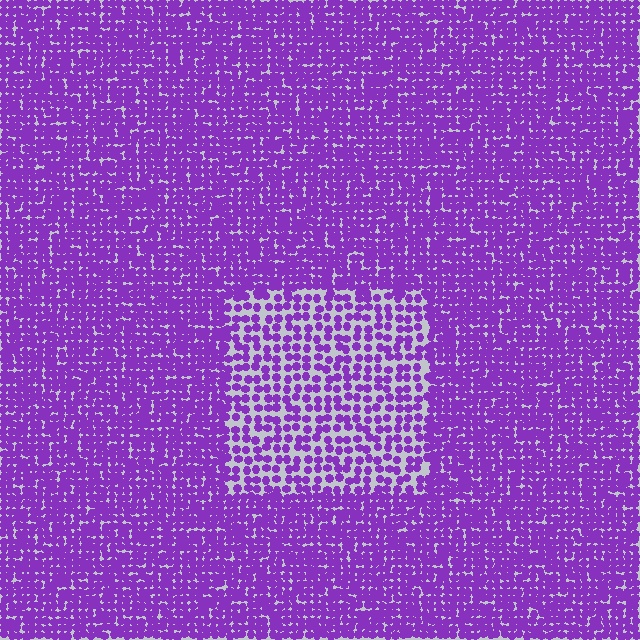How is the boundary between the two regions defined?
The boundary is defined by a change in element density (approximately 1.9x ratio). All elements are the same color, size, and shape.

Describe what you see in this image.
The image contains small purple elements arranged at two different densities. A rectangle-shaped region is visible where the elements are less densely packed than the surrounding area.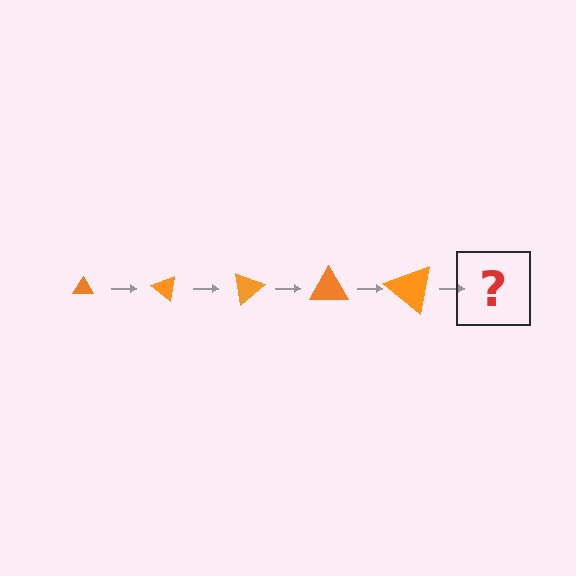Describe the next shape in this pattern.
It should be a triangle, larger than the previous one and rotated 200 degrees from the start.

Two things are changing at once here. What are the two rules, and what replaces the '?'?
The two rules are that the triangle grows larger each step and it rotates 40 degrees each step. The '?' should be a triangle, larger than the previous one and rotated 200 degrees from the start.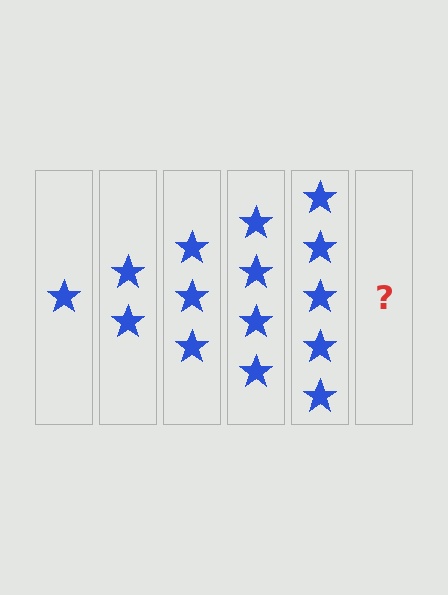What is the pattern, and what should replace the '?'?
The pattern is that each step adds one more star. The '?' should be 6 stars.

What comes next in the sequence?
The next element should be 6 stars.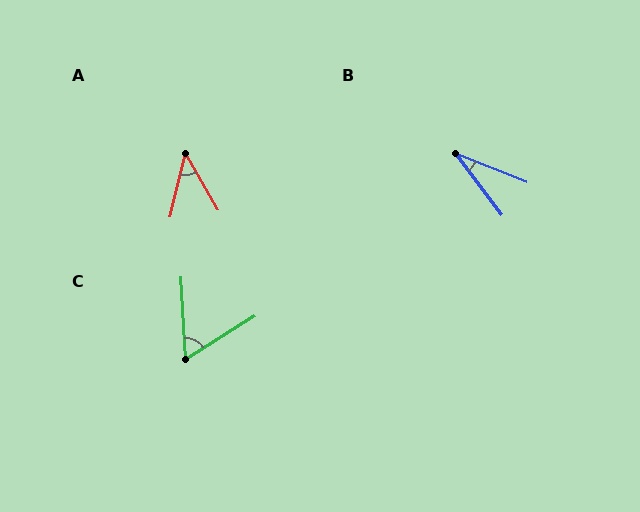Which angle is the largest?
C, at approximately 61 degrees.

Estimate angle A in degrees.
Approximately 44 degrees.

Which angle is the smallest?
B, at approximately 31 degrees.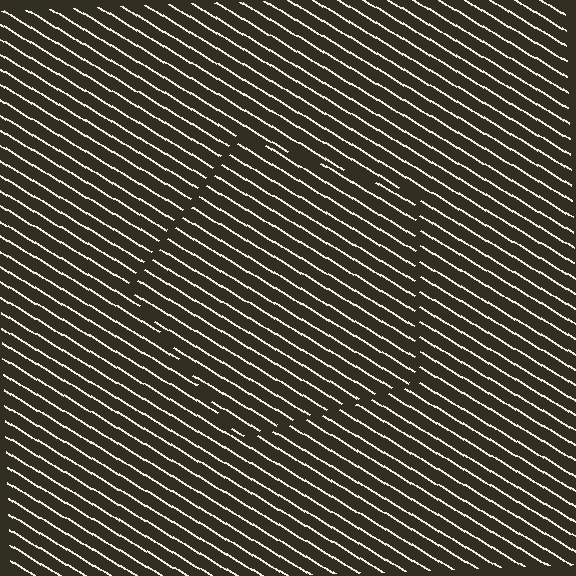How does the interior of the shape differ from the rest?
The interior of the shape contains the same grating, shifted by half a period — the contour is defined by the phase discontinuity where line-ends from the inner and outer gratings abut.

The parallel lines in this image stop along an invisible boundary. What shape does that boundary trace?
An illusory pentagon. The interior of the shape contains the same grating, shifted by half a period — the contour is defined by the phase discontinuity where line-ends from the inner and outer gratings abut.